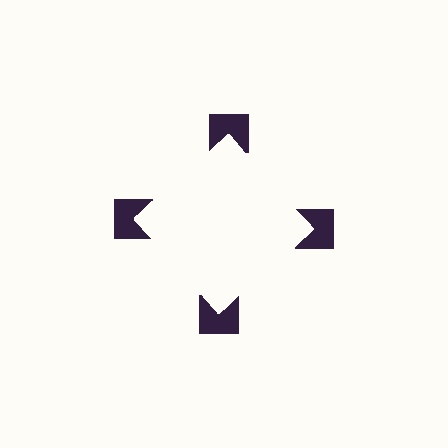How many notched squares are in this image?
There are 4 — one at each vertex of the illusory square.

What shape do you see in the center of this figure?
An illusory square — its edges are inferred from the aligned wedge cuts in the notched squares, not physically drawn.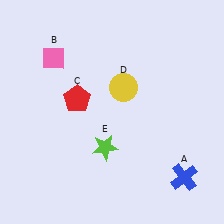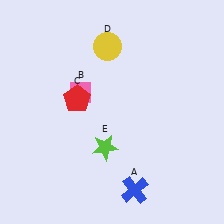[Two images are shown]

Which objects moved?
The objects that moved are: the blue cross (A), the pink diamond (B), the yellow circle (D).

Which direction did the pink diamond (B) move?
The pink diamond (B) moved down.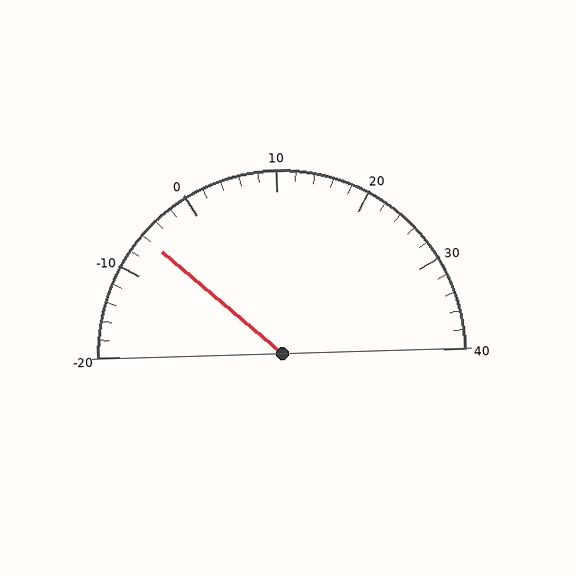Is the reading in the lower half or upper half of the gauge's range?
The reading is in the lower half of the range (-20 to 40).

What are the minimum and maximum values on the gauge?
The gauge ranges from -20 to 40.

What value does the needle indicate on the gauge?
The needle indicates approximately -6.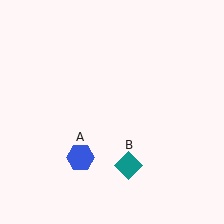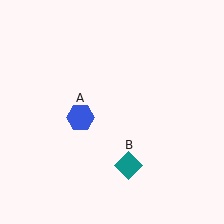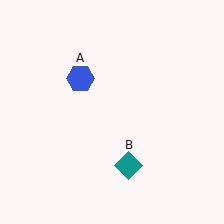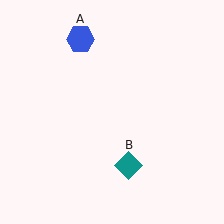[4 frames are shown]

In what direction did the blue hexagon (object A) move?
The blue hexagon (object A) moved up.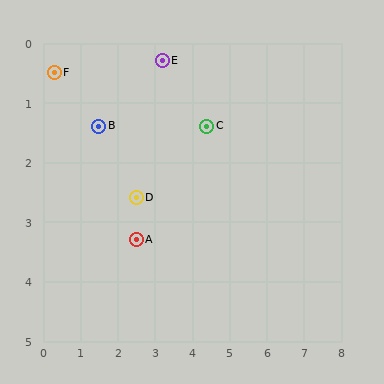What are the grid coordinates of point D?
Point D is at approximately (2.5, 2.6).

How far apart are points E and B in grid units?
Points E and B are about 2.0 grid units apart.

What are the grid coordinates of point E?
Point E is at approximately (3.2, 0.3).